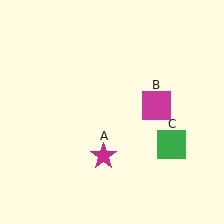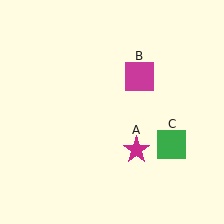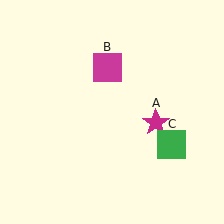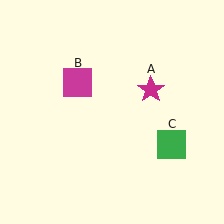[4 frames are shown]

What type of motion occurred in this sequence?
The magenta star (object A), magenta square (object B) rotated counterclockwise around the center of the scene.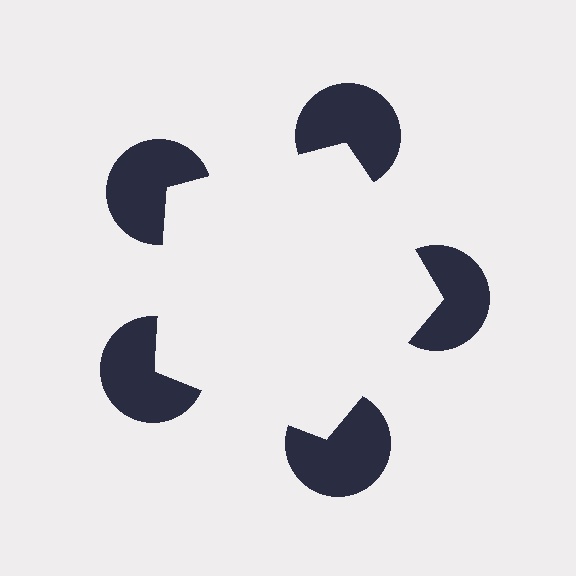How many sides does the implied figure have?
5 sides.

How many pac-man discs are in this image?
There are 5 — one at each vertex of the illusory pentagon.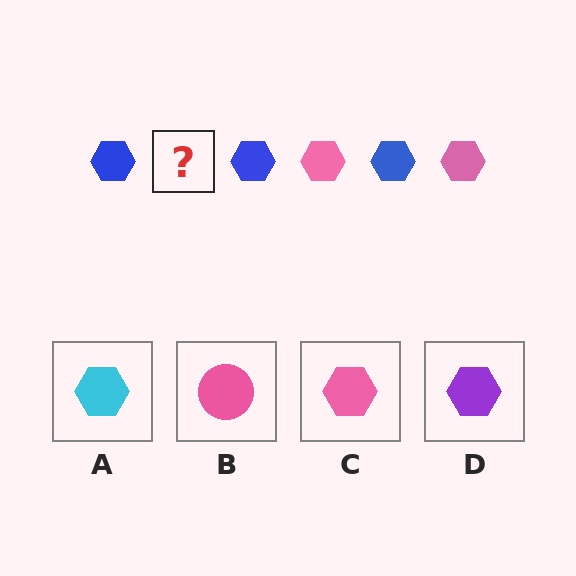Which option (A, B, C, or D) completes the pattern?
C.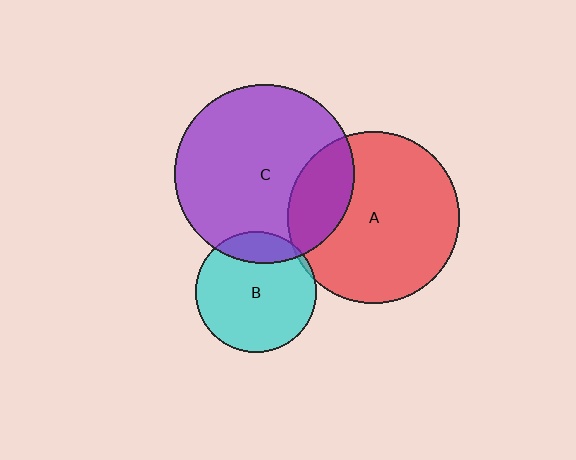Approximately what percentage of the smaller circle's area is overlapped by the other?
Approximately 15%.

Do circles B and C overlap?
Yes.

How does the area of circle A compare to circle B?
Approximately 2.0 times.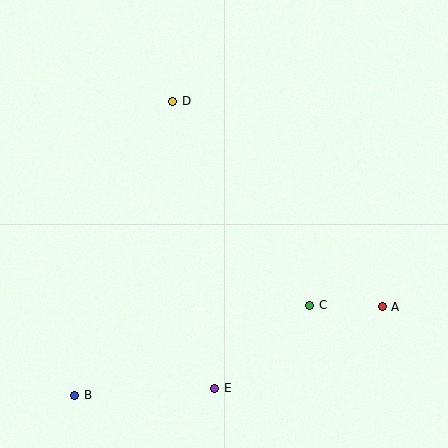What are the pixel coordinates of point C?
Point C is at (310, 305).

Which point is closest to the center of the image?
Point C at (310, 305) is closest to the center.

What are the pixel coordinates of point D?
Point D is at (173, 101).